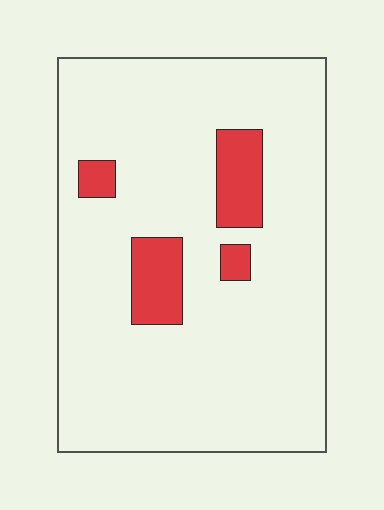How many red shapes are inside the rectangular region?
4.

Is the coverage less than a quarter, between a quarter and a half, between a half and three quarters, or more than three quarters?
Less than a quarter.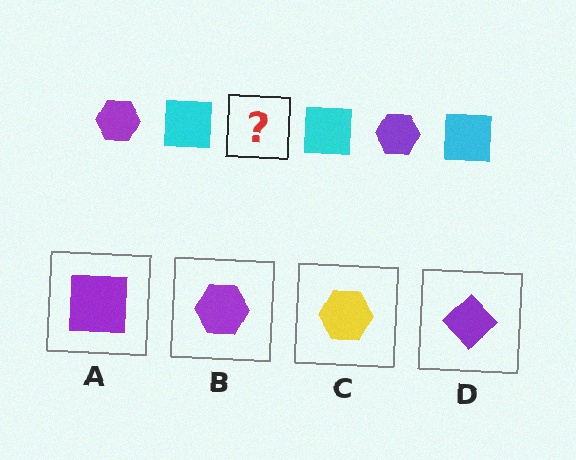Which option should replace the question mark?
Option B.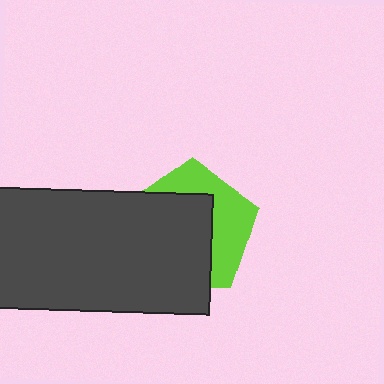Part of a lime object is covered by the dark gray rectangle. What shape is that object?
It is a pentagon.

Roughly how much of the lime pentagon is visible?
A small part of it is visible (roughly 41%).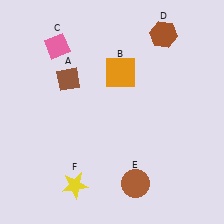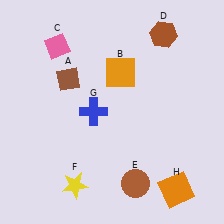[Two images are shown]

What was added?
A blue cross (G), an orange square (H) were added in Image 2.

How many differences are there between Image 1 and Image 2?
There are 2 differences between the two images.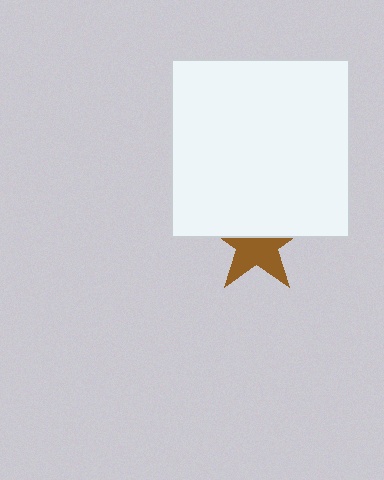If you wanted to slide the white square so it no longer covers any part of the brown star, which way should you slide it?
Slide it up — that is the most direct way to separate the two shapes.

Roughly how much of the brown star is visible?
About half of it is visible (roughly 56%).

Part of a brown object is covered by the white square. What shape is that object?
It is a star.